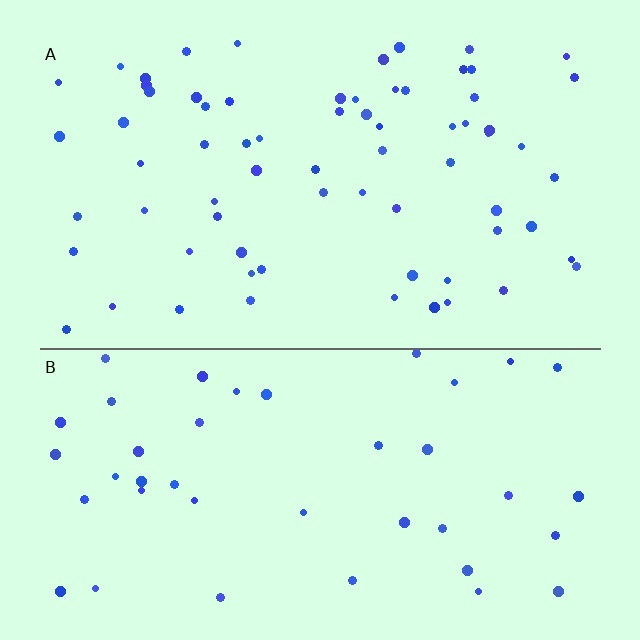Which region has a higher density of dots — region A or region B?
A (the top).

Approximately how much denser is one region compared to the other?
Approximately 1.6× — region A over region B.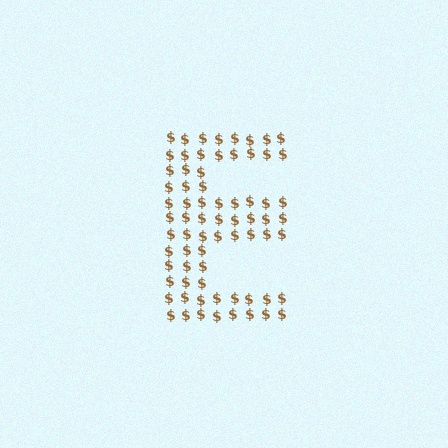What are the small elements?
The small elements are dollar signs.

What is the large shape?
The large shape is the letter E.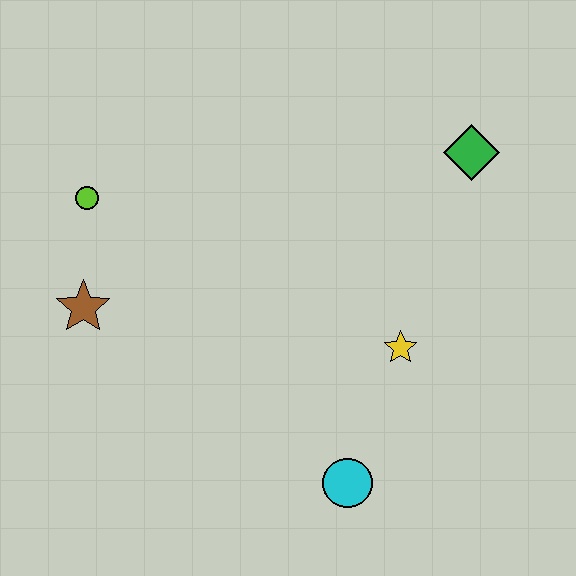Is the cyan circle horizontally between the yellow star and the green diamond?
No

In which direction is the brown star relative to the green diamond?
The brown star is to the left of the green diamond.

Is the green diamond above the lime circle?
Yes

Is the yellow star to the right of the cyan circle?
Yes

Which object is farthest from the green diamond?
The brown star is farthest from the green diamond.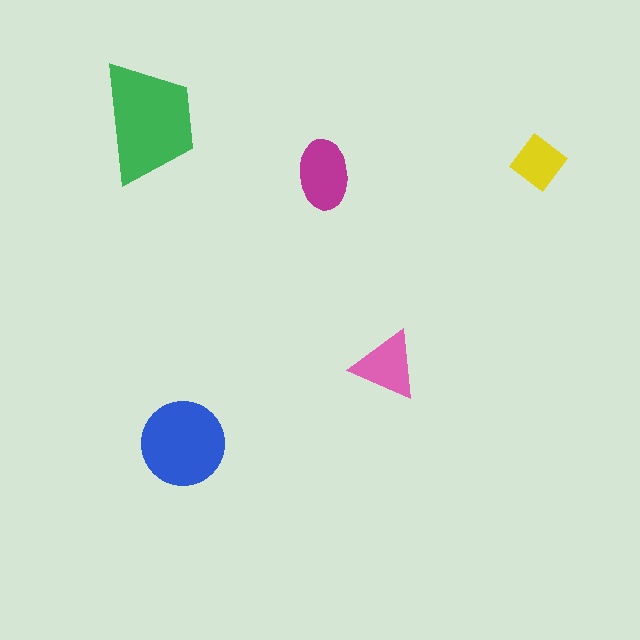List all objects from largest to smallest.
The green trapezoid, the blue circle, the magenta ellipse, the pink triangle, the yellow diamond.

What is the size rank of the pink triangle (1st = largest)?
4th.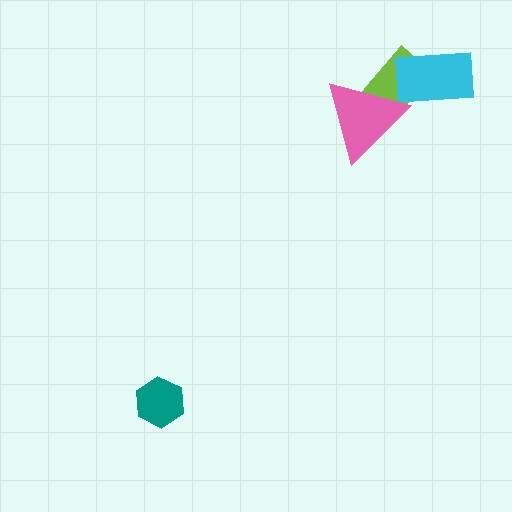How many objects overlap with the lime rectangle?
2 objects overlap with the lime rectangle.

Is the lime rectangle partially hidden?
Yes, it is partially covered by another shape.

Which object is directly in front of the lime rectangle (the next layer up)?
The cyan rectangle is directly in front of the lime rectangle.